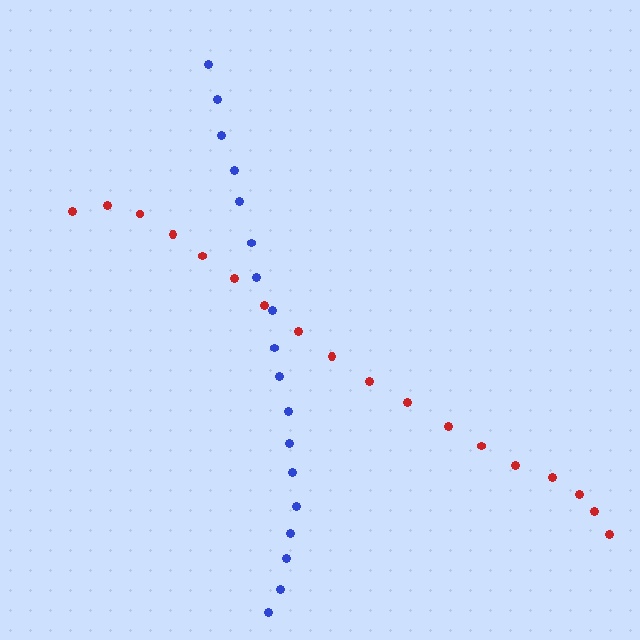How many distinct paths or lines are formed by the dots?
There are 2 distinct paths.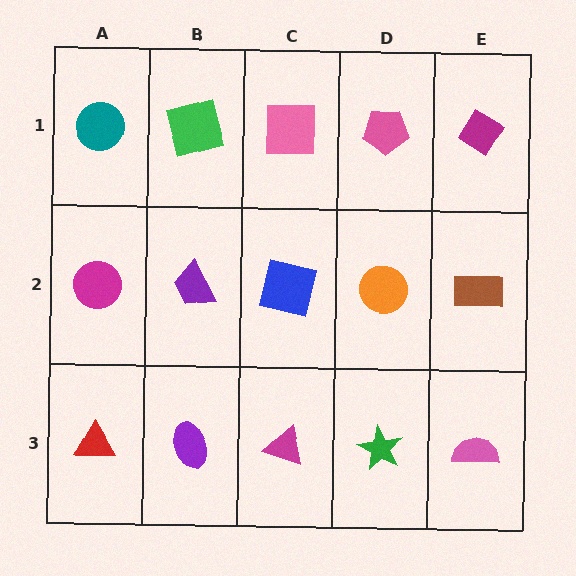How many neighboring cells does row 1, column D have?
3.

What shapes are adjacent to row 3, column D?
An orange circle (row 2, column D), a magenta triangle (row 3, column C), a pink semicircle (row 3, column E).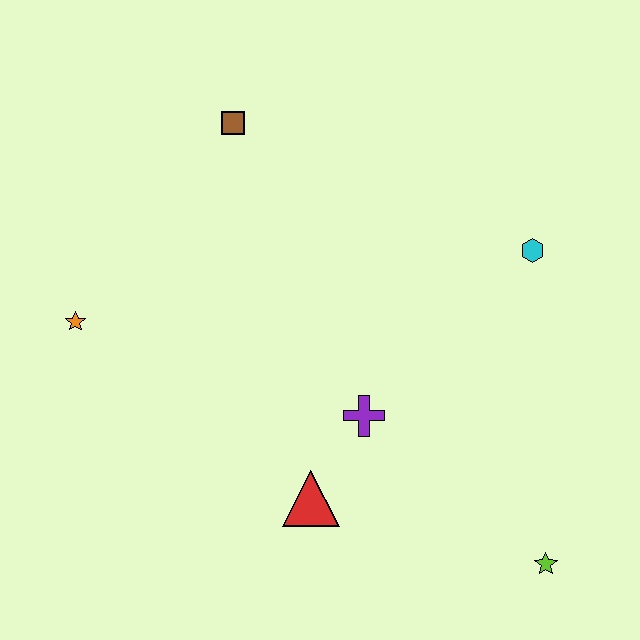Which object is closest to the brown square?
The orange star is closest to the brown square.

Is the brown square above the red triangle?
Yes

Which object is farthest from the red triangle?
The brown square is farthest from the red triangle.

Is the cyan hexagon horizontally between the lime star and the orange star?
Yes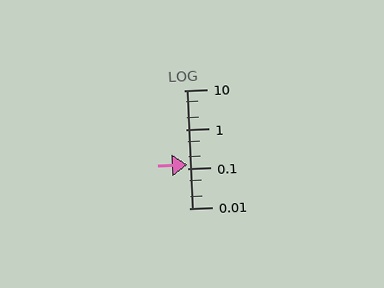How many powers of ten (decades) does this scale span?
The scale spans 3 decades, from 0.01 to 10.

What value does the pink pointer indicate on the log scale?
The pointer indicates approximately 0.13.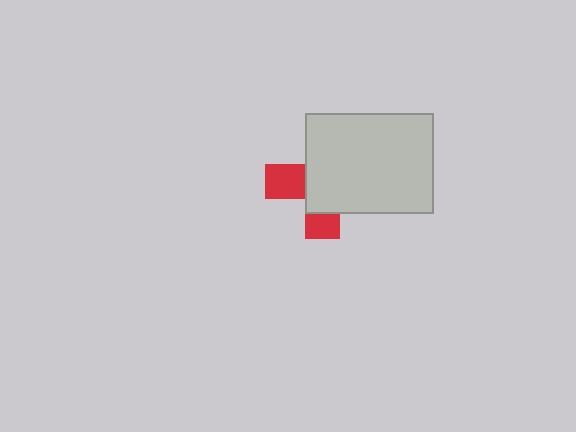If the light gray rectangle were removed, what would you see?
You would see the complete red cross.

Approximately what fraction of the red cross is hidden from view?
Roughly 66% of the red cross is hidden behind the light gray rectangle.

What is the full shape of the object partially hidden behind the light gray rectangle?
The partially hidden object is a red cross.